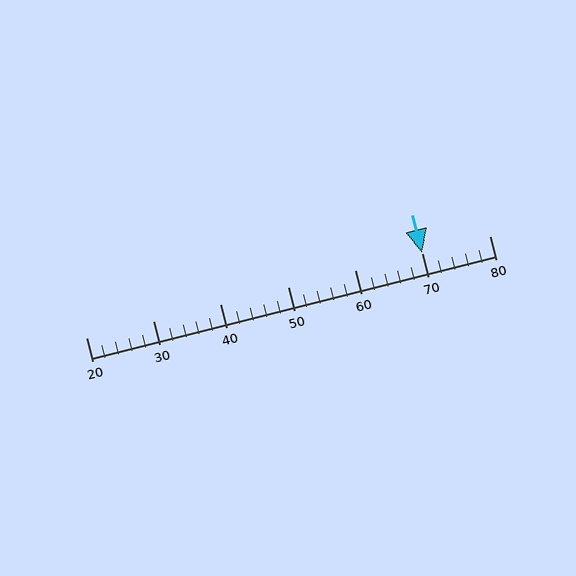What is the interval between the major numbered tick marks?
The major tick marks are spaced 10 units apart.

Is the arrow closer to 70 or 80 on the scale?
The arrow is closer to 70.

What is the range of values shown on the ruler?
The ruler shows values from 20 to 80.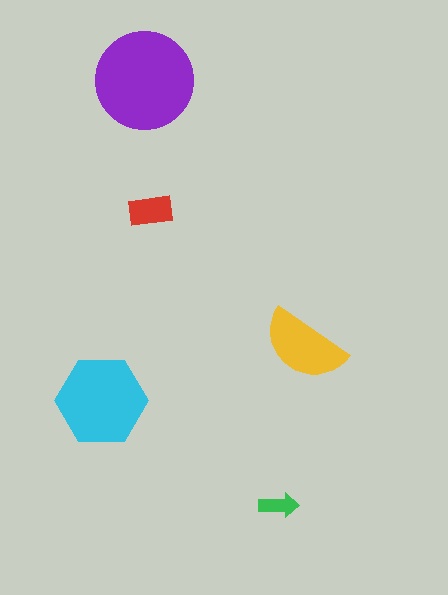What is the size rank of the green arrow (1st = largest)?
5th.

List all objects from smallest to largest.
The green arrow, the red rectangle, the yellow semicircle, the cyan hexagon, the purple circle.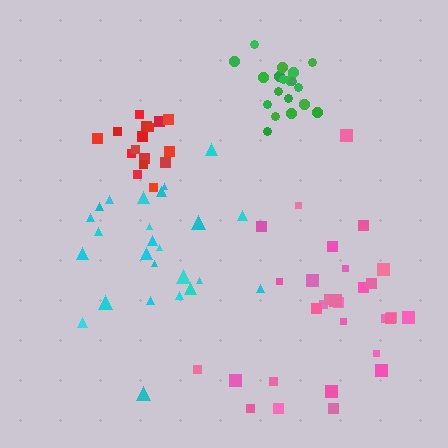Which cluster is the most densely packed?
Green.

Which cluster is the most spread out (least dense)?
Pink.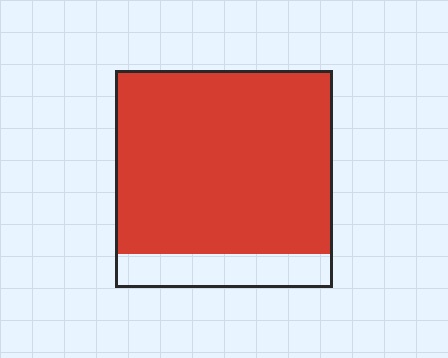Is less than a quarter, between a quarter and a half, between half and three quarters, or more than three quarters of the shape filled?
More than three quarters.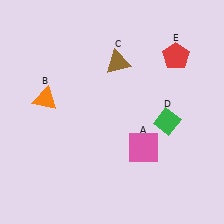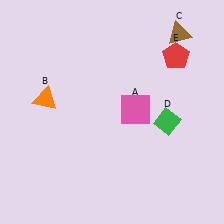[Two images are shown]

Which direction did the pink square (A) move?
The pink square (A) moved up.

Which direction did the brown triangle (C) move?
The brown triangle (C) moved right.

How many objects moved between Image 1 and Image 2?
2 objects moved between the two images.